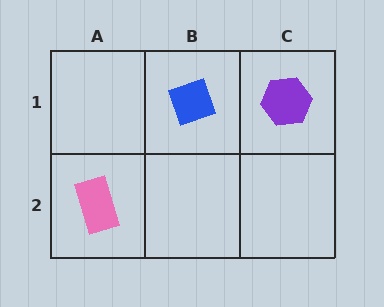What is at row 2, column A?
A pink rectangle.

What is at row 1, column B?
A blue diamond.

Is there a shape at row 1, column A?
No, that cell is empty.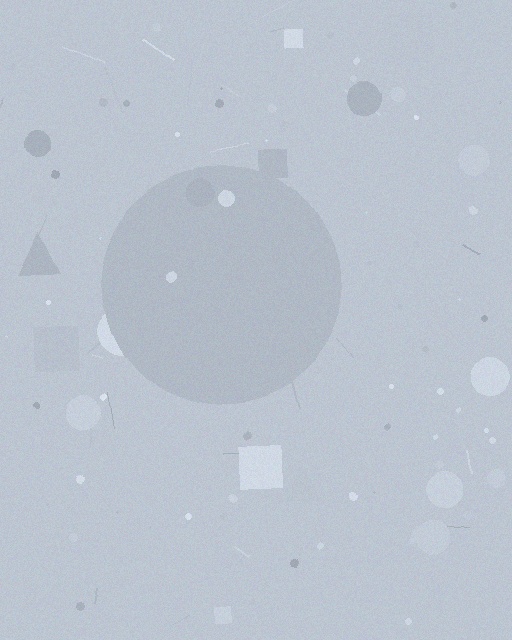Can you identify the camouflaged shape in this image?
The camouflaged shape is a circle.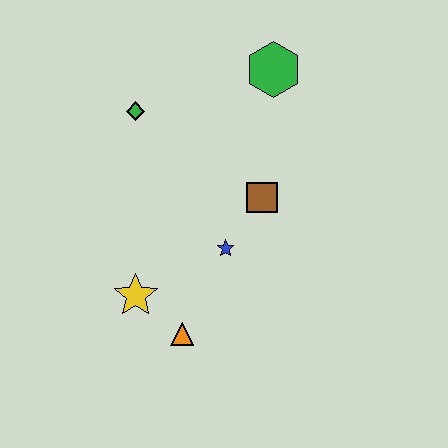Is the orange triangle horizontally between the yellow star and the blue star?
Yes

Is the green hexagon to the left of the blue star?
No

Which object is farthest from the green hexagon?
The orange triangle is farthest from the green hexagon.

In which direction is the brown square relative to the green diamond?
The brown square is to the right of the green diamond.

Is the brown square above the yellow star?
Yes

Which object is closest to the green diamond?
The green hexagon is closest to the green diamond.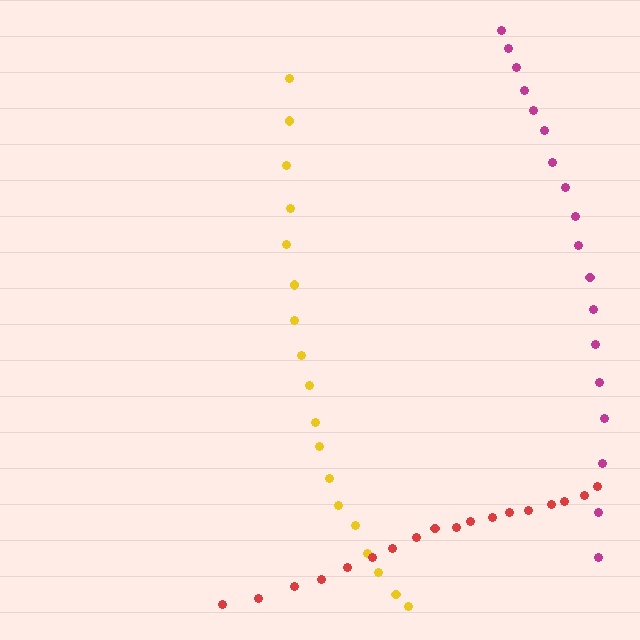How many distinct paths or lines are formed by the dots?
There are 3 distinct paths.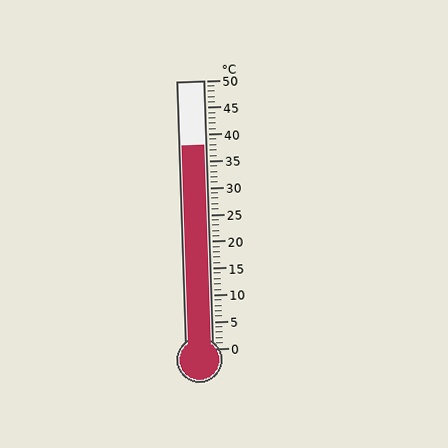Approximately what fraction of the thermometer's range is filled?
The thermometer is filled to approximately 75% of its range.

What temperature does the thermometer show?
The thermometer shows approximately 38°C.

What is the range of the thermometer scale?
The thermometer scale ranges from 0°C to 50°C.